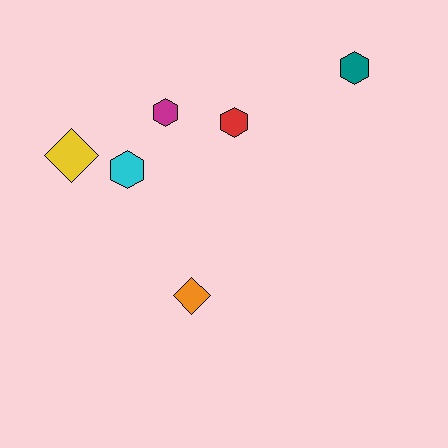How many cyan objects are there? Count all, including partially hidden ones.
There is 1 cyan object.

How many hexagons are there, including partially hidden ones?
There are 4 hexagons.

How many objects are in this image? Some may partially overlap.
There are 6 objects.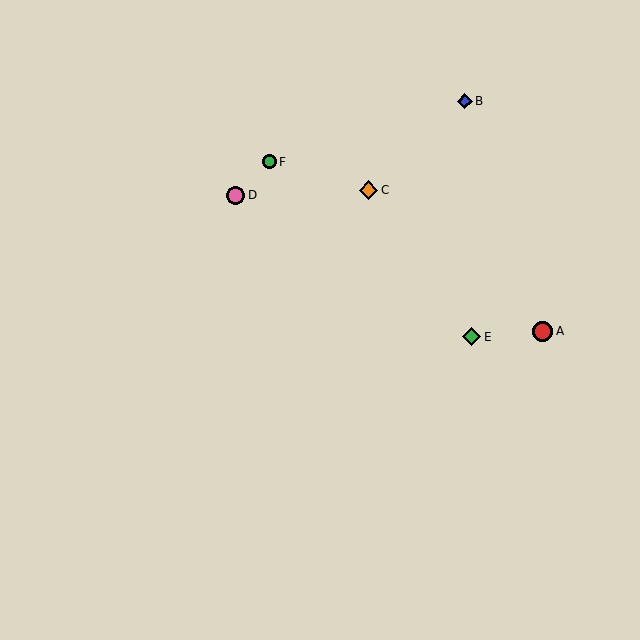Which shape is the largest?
The red circle (labeled A) is the largest.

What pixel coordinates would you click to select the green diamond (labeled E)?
Click at (472, 337) to select the green diamond E.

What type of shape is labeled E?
Shape E is a green diamond.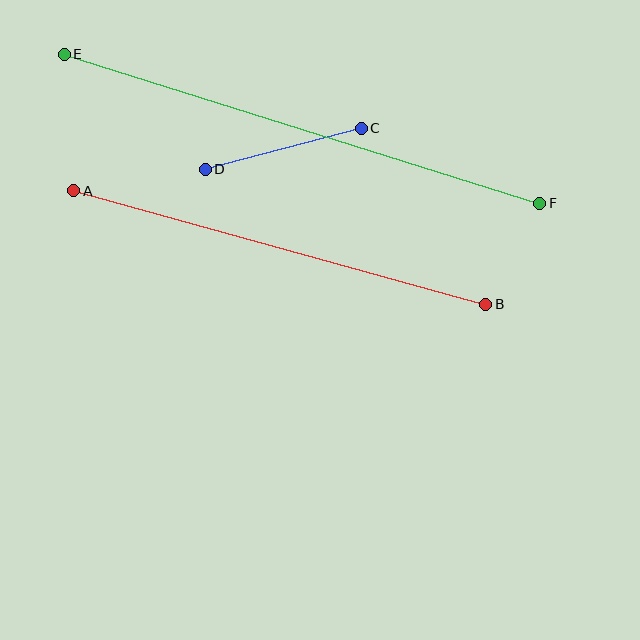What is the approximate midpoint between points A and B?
The midpoint is at approximately (280, 247) pixels.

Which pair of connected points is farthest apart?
Points E and F are farthest apart.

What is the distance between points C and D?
The distance is approximately 161 pixels.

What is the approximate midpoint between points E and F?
The midpoint is at approximately (302, 129) pixels.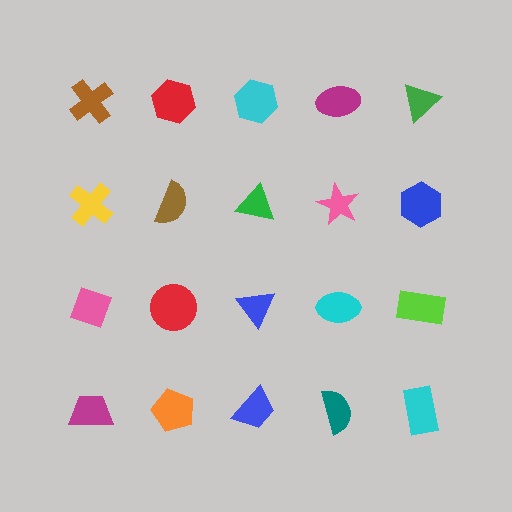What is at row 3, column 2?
A red circle.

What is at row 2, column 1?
A yellow cross.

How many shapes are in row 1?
5 shapes.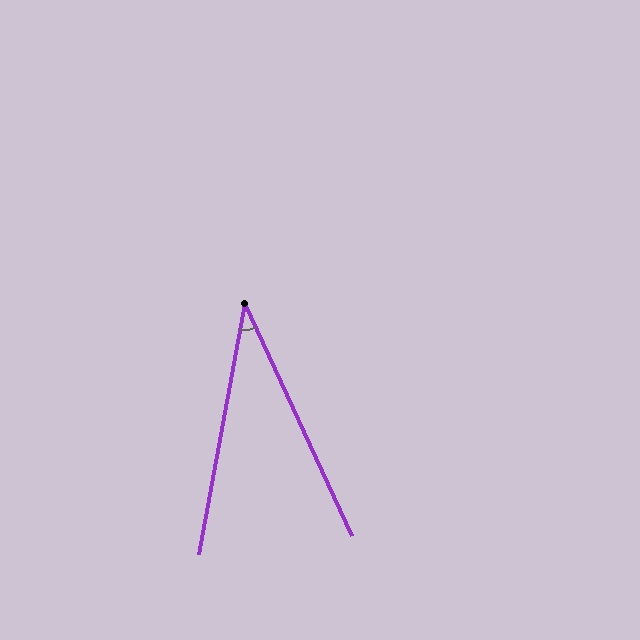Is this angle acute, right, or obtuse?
It is acute.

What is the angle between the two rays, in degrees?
Approximately 35 degrees.